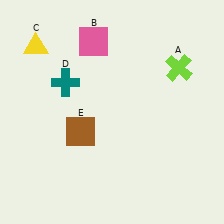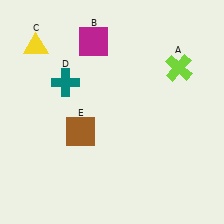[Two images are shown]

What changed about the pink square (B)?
In Image 1, B is pink. In Image 2, it changed to magenta.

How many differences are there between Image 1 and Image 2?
There is 1 difference between the two images.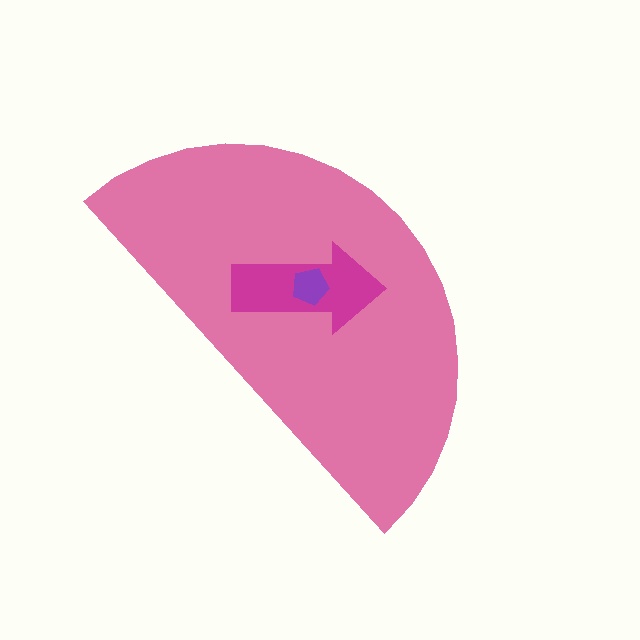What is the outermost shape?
The pink semicircle.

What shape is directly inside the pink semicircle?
The magenta arrow.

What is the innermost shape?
The purple pentagon.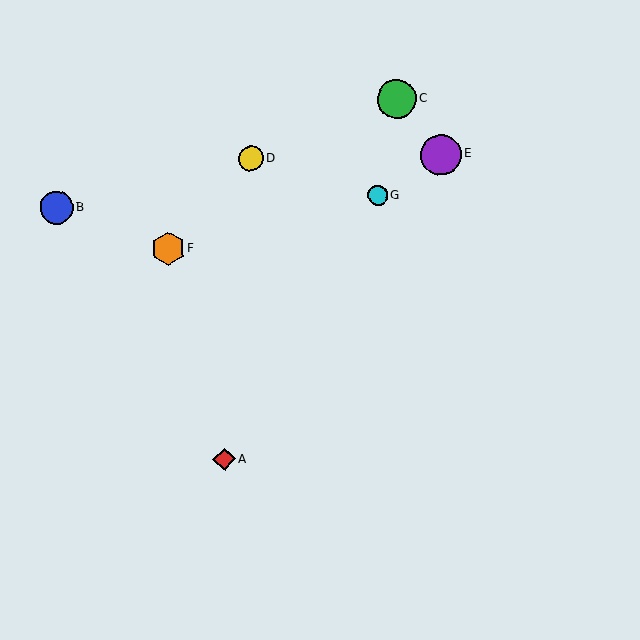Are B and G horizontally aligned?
Yes, both are at y≈207.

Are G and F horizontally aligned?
No, G is at y≈195 and F is at y≈249.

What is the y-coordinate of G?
Object G is at y≈195.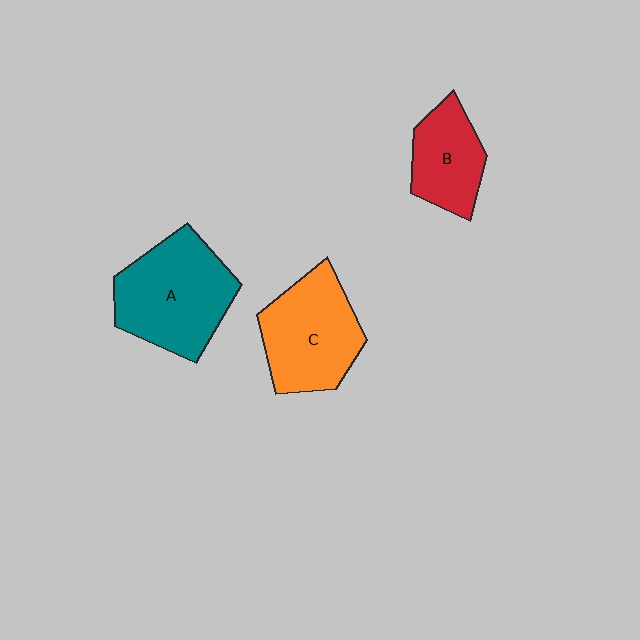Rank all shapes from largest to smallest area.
From largest to smallest: A (teal), C (orange), B (red).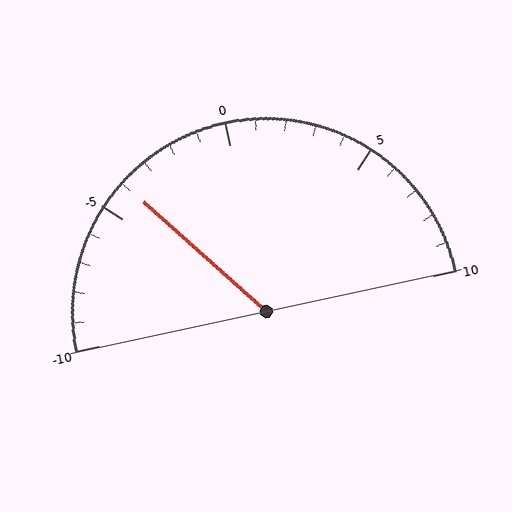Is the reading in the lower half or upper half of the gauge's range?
The reading is in the lower half of the range (-10 to 10).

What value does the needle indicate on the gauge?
The needle indicates approximately -4.